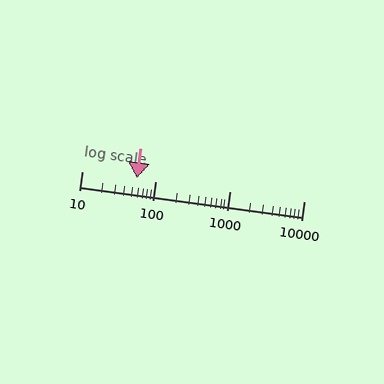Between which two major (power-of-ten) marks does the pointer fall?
The pointer is between 10 and 100.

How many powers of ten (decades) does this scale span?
The scale spans 3 decades, from 10 to 10000.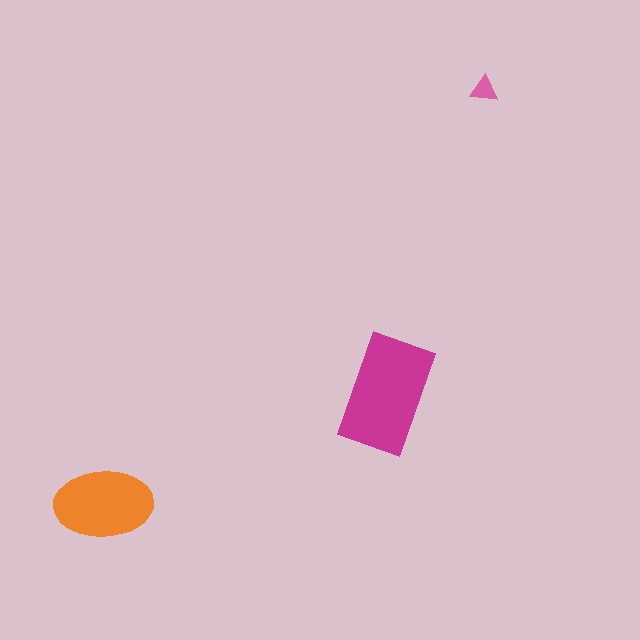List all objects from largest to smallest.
The magenta rectangle, the orange ellipse, the pink triangle.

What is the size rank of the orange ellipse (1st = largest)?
2nd.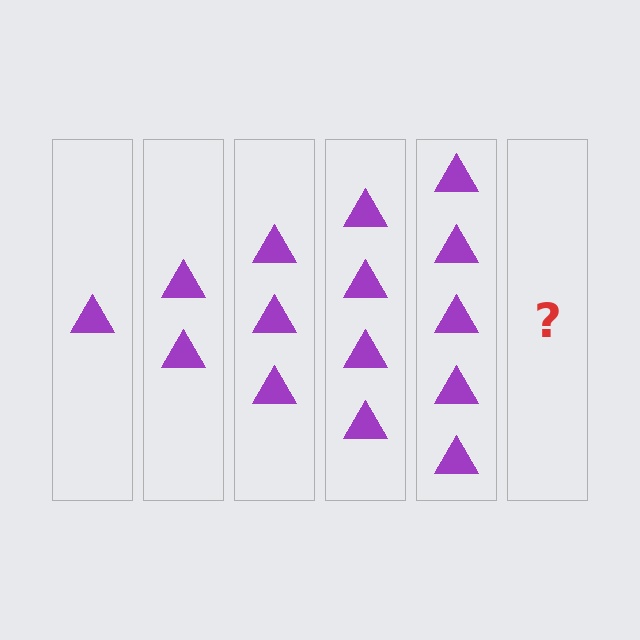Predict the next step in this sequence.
The next step is 6 triangles.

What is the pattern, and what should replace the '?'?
The pattern is that each step adds one more triangle. The '?' should be 6 triangles.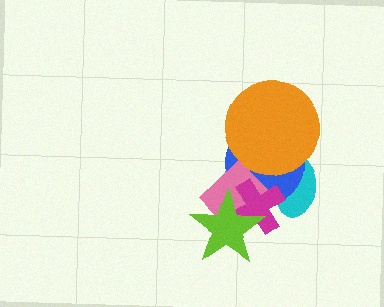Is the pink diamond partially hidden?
Yes, it is partially covered by another shape.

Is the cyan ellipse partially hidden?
Yes, it is partially covered by another shape.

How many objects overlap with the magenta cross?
4 objects overlap with the magenta cross.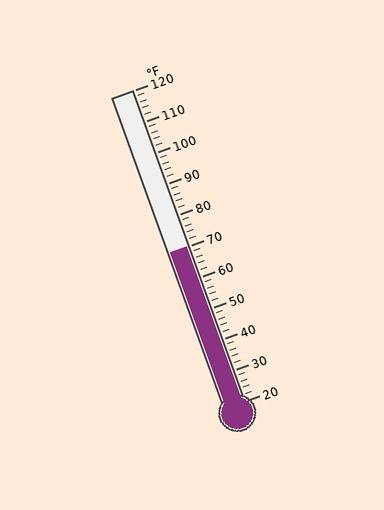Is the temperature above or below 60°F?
The temperature is above 60°F.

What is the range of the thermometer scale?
The thermometer scale ranges from 20°F to 120°F.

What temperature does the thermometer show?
The thermometer shows approximately 70°F.